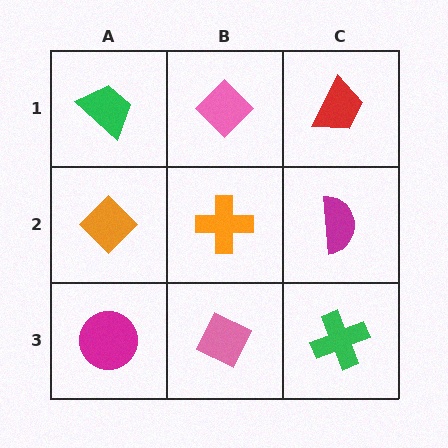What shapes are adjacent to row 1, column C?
A magenta semicircle (row 2, column C), a pink diamond (row 1, column B).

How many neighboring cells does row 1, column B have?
3.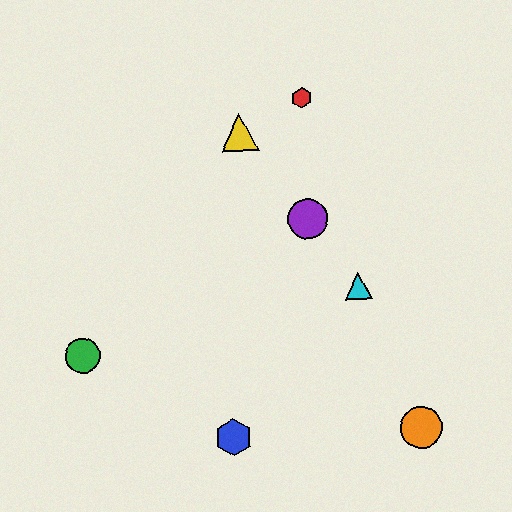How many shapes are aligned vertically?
2 shapes (the red hexagon, the purple circle) are aligned vertically.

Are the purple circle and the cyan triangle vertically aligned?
No, the purple circle is at x≈308 and the cyan triangle is at x≈358.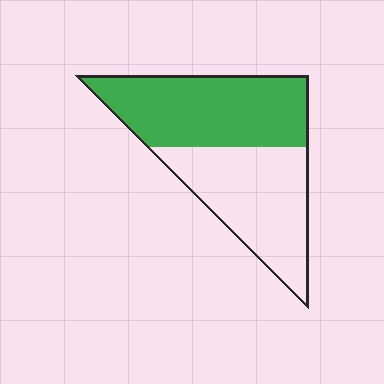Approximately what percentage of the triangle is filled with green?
Approximately 50%.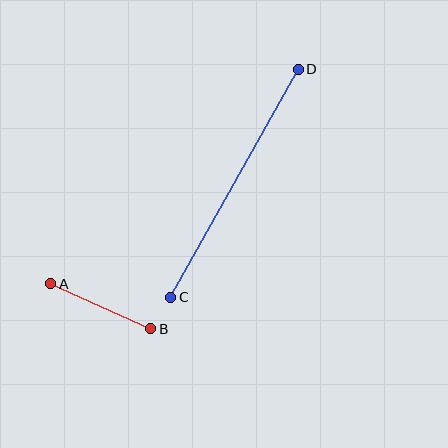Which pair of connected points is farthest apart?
Points C and D are farthest apart.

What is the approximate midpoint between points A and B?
The midpoint is at approximately (101, 306) pixels.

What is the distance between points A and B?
The distance is approximately 109 pixels.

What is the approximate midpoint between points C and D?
The midpoint is at approximately (234, 183) pixels.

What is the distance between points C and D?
The distance is approximately 261 pixels.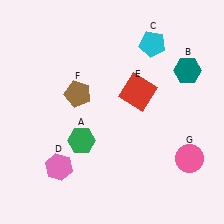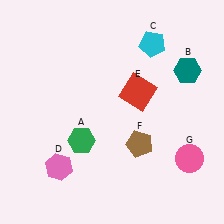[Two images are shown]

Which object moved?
The brown pentagon (F) moved right.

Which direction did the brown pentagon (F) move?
The brown pentagon (F) moved right.